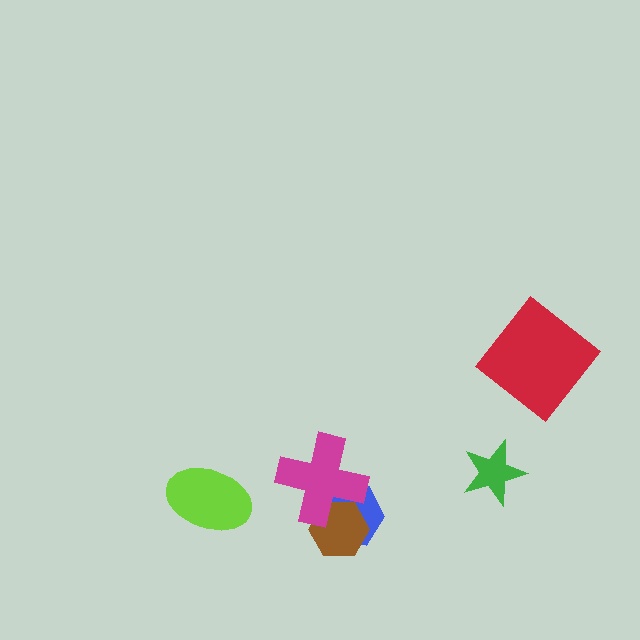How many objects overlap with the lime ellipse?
0 objects overlap with the lime ellipse.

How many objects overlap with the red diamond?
0 objects overlap with the red diamond.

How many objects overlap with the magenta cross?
2 objects overlap with the magenta cross.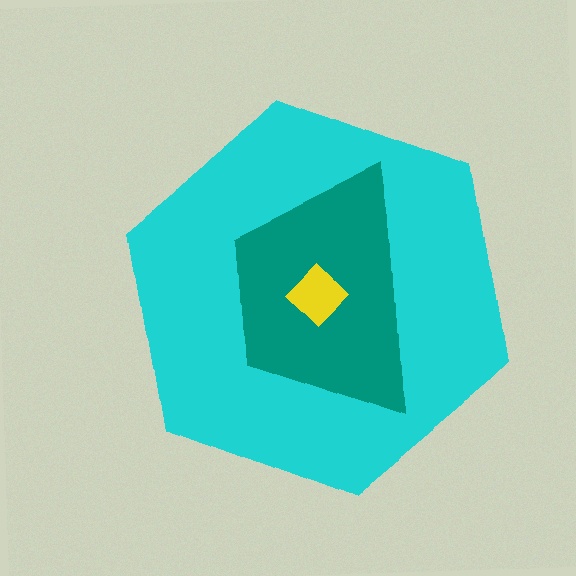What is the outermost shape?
The cyan hexagon.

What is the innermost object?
The yellow diamond.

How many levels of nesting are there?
3.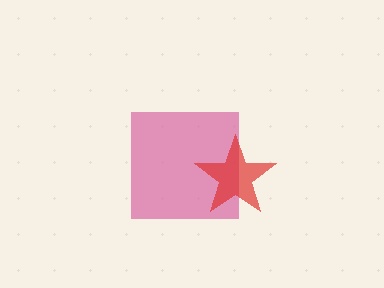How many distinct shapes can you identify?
There are 2 distinct shapes: a pink square, a red star.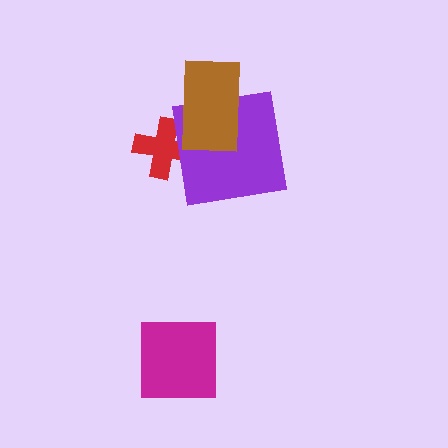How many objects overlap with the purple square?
2 objects overlap with the purple square.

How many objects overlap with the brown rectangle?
2 objects overlap with the brown rectangle.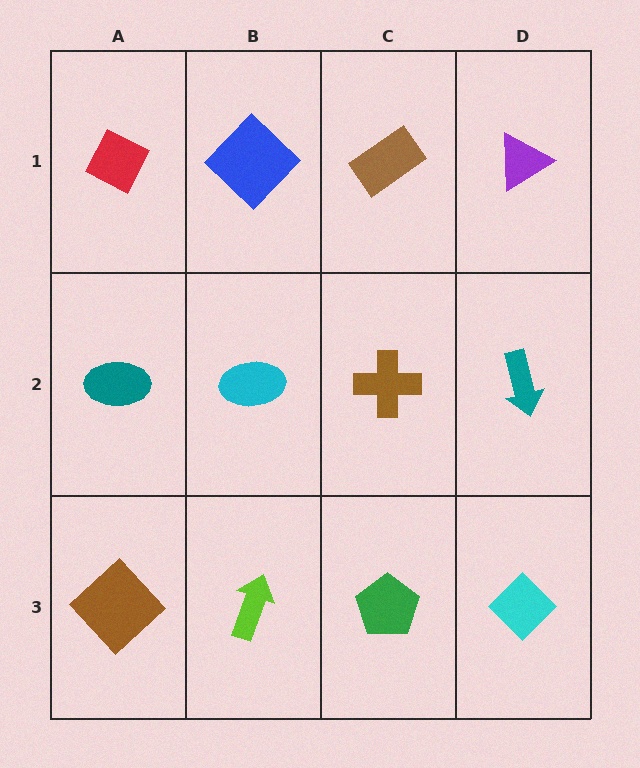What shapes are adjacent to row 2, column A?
A red diamond (row 1, column A), a brown diamond (row 3, column A), a cyan ellipse (row 2, column B).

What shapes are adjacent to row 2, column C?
A brown rectangle (row 1, column C), a green pentagon (row 3, column C), a cyan ellipse (row 2, column B), a teal arrow (row 2, column D).